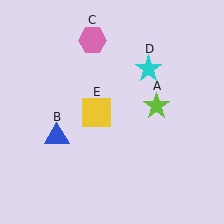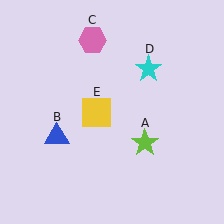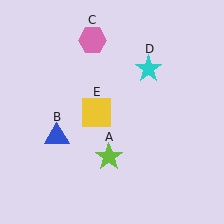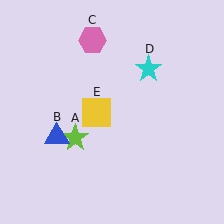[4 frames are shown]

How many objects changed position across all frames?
1 object changed position: lime star (object A).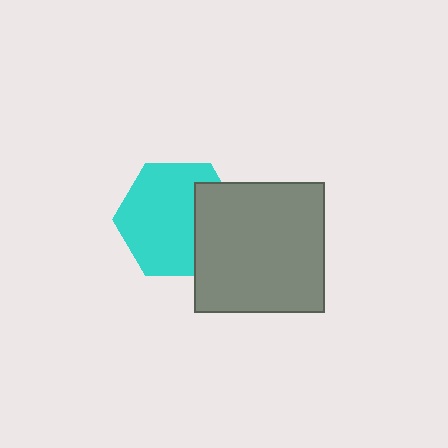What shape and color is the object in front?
The object in front is a gray square.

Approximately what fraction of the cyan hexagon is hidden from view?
Roughly 30% of the cyan hexagon is hidden behind the gray square.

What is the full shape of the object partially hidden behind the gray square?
The partially hidden object is a cyan hexagon.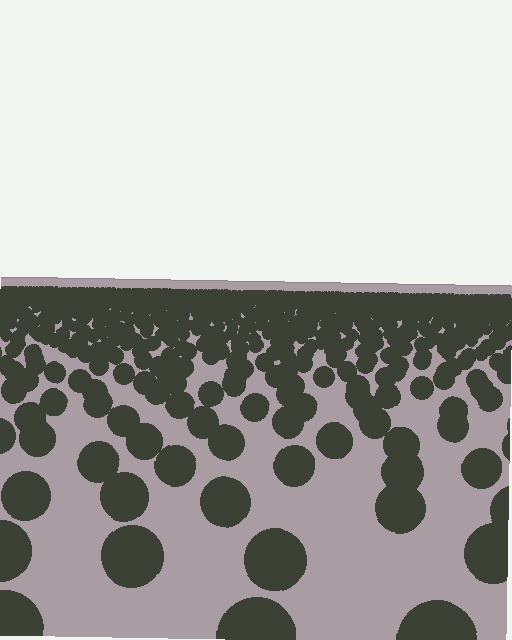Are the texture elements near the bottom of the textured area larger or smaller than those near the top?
Larger. Near the bottom, elements are closer to the viewer and appear at a bigger on-screen size.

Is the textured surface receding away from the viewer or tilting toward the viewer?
The surface is receding away from the viewer. Texture elements get smaller and denser toward the top.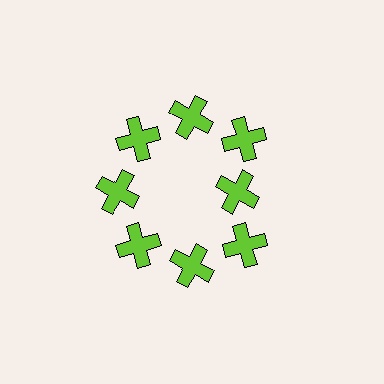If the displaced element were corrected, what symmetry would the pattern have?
It would have 8-fold rotational symmetry — the pattern would map onto itself every 45 degrees.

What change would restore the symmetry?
The symmetry would be restored by moving it outward, back onto the ring so that all 8 crosses sit at equal angles and equal distance from the center.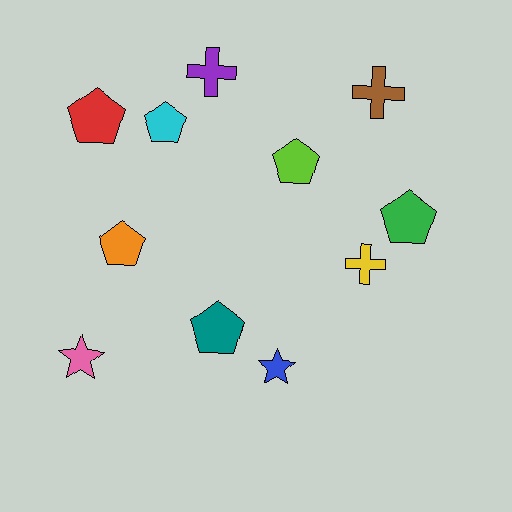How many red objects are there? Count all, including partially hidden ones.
There is 1 red object.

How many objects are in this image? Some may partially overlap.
There are 11 objects.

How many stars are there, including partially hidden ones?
There are 2 stars.